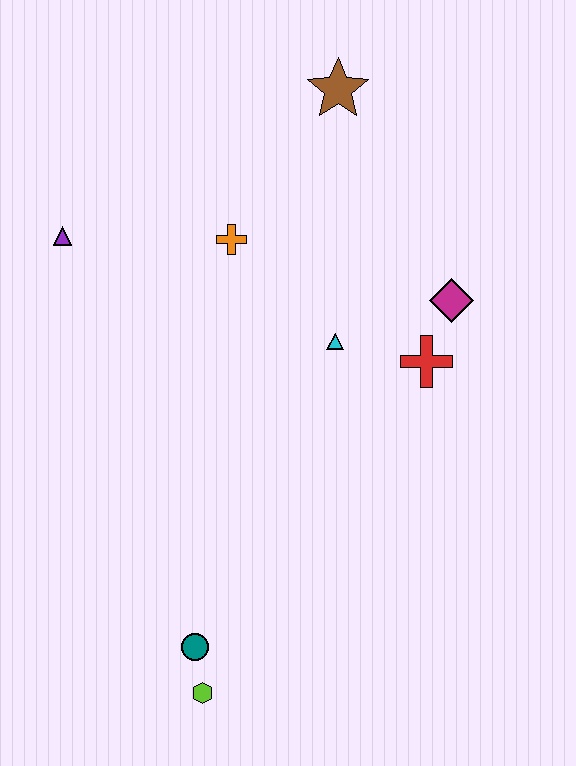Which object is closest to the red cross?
The magenta diamond is closest to the red cross.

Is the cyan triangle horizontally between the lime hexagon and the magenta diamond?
Yes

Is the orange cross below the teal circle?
No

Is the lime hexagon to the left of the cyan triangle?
Yes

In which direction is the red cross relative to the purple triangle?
The red cross is to the right of the purple triangle.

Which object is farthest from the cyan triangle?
The lime hexagon is farthest from the cyan triangle.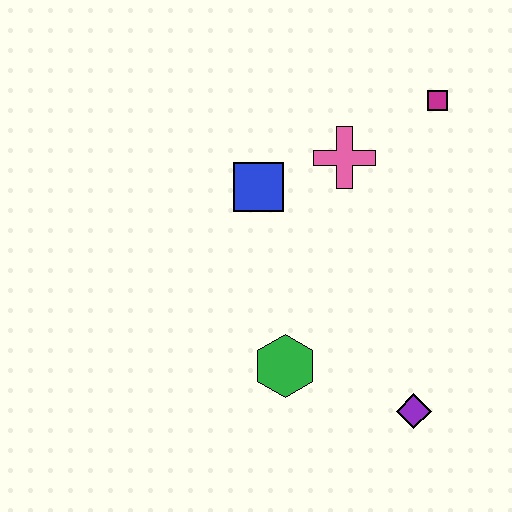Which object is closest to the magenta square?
The pink cross is closest to the magenta square.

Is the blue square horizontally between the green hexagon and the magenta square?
No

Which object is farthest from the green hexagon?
The magenta square is farthest from the green hexagon.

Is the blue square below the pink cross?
Yes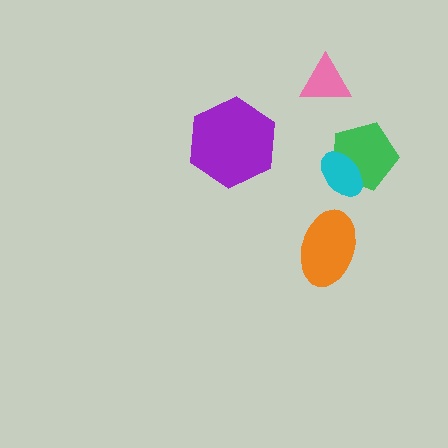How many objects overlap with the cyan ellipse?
1 object overlaps with the cyan ellipse.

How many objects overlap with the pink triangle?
0 objects overlap with the pink triangle.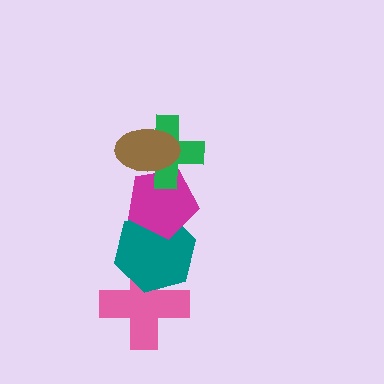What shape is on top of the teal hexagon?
The magenta pentagon is on top of the teal hexagon.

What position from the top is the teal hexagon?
The teal hexagon is 4th from the top.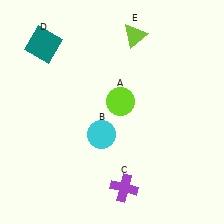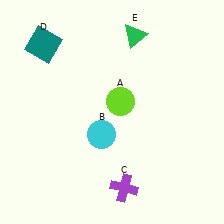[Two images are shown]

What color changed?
The triangle (E) changed from lime in Image 1 to green in Image 2.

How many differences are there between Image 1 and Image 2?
There is 1 difference between the two images.